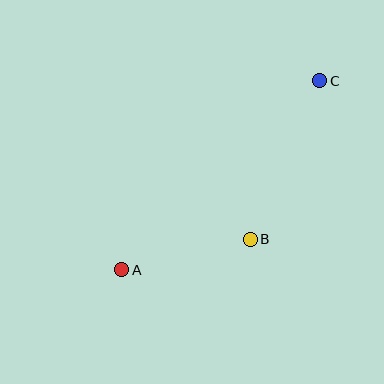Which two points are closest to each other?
Points A and B are closest to each other.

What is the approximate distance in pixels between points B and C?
The distance between B and C is approximately 173 pixels.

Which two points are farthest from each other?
Points A and C are farthest from each other.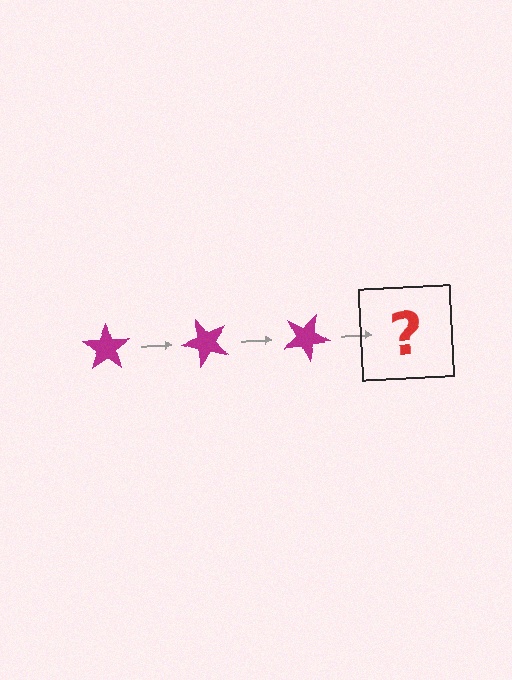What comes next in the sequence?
The next element should be a magenta star rotated 150 degrees.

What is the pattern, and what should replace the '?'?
The pattern is that the star rotates 50 degrees each step. The '?' should be a magenta star rotated 150 degrees.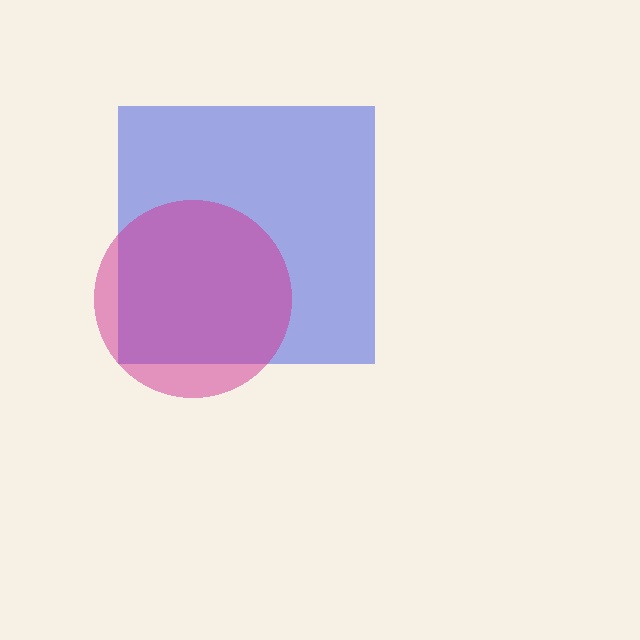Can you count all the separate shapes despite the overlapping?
Yes, there are 2 separate shapes.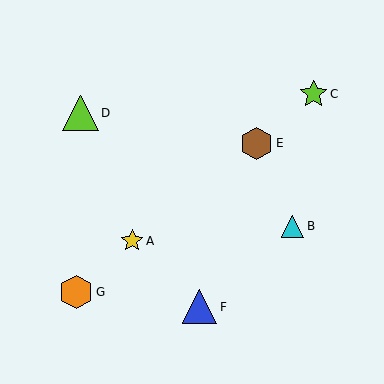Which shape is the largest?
The lime triangle (labeled D) is the largest.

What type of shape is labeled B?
Shape B is a cyan triangle.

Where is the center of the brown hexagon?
The center of the brown hexagon is at (256, 143).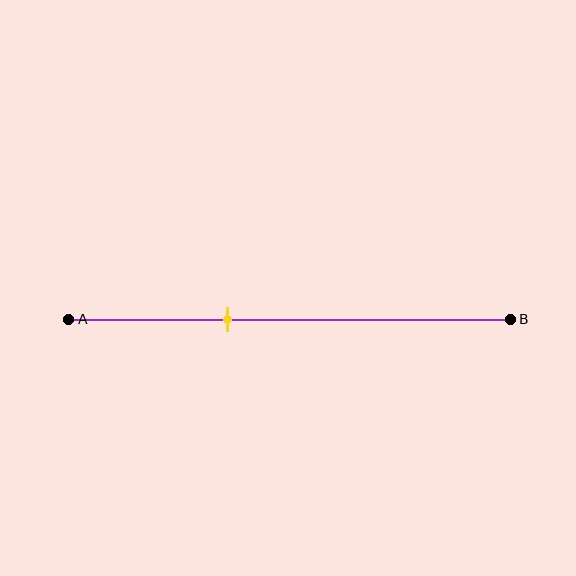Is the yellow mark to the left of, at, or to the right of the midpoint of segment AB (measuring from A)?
The yellow mark is to the left of the midpoint of segment AB.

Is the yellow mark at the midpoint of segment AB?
No, the mark is at about 35% from A, not at the 50% midpoint.